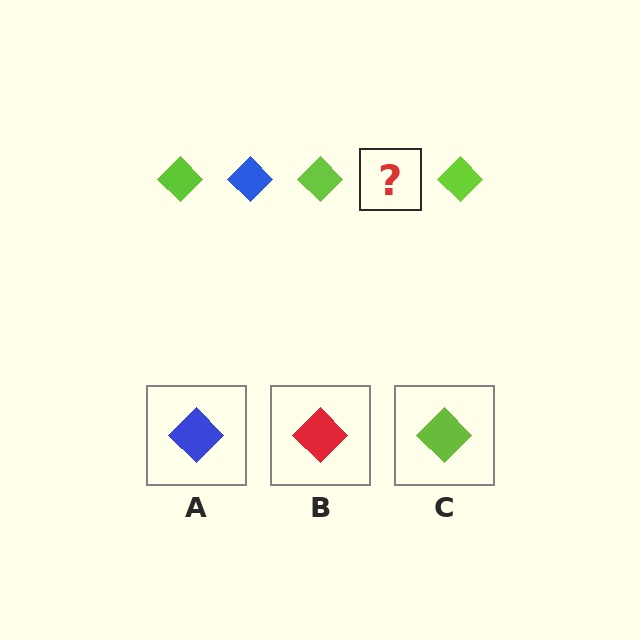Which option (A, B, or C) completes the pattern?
A.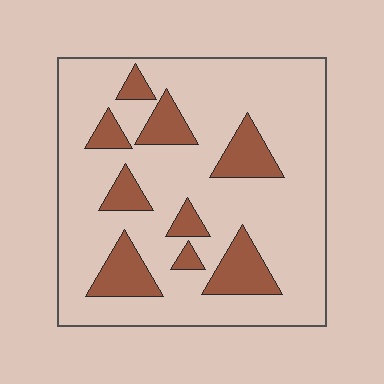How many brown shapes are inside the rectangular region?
9.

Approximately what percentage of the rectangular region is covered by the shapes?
Approximately 20%.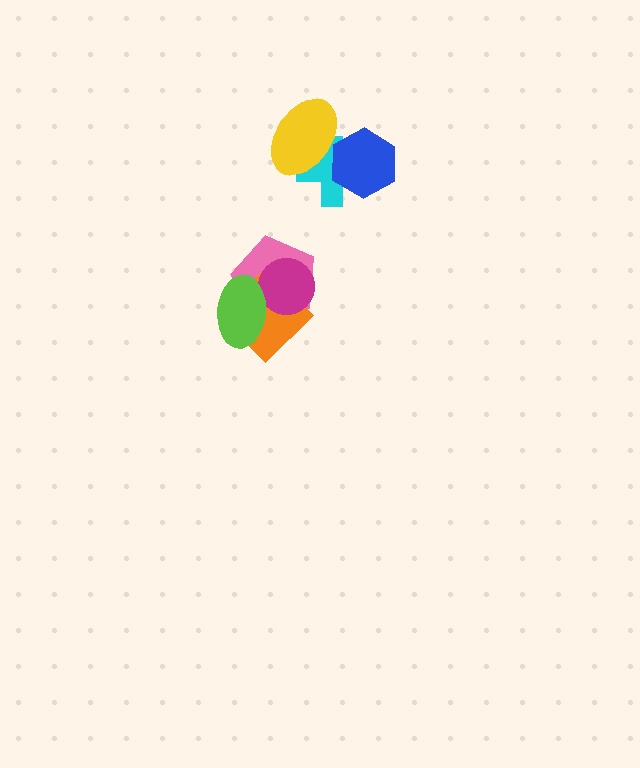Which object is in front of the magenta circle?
The lime ellipse is in front of the magenta circle.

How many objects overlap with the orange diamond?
3 objects overlap with the orange diamond.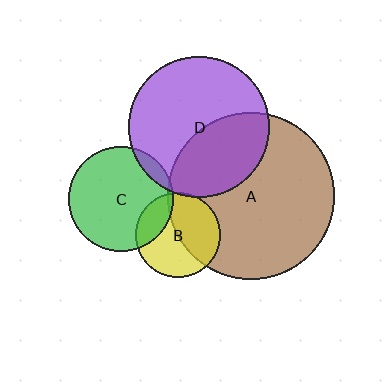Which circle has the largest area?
Circle A (brown).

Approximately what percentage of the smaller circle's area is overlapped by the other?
Approximately 40%.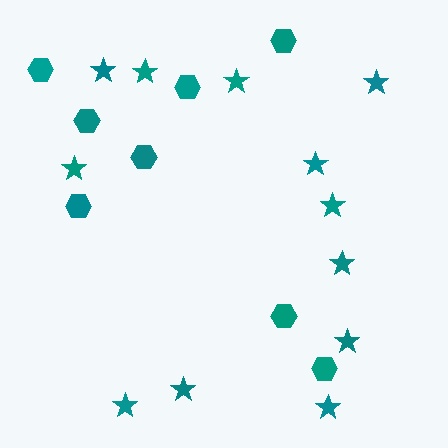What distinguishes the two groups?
There are 2 groups: one group of stars (12) and one group of hexagons (8).